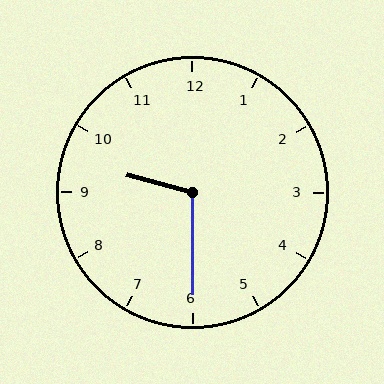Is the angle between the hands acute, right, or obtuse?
It is obtuse.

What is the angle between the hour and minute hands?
Approximately 105 degrees.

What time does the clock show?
9:30.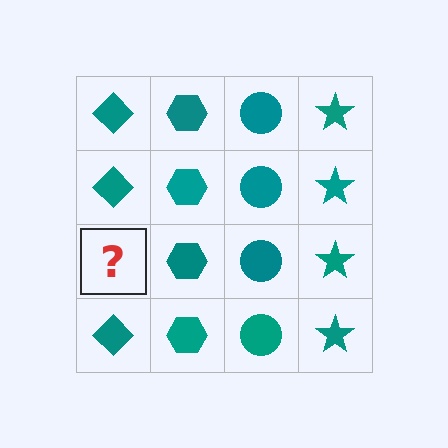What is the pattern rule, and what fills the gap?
The rule is that each column has a consistent shape. The gap should be filled with a teal diamond.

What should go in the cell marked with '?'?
The missing cell should contain a teal diamond.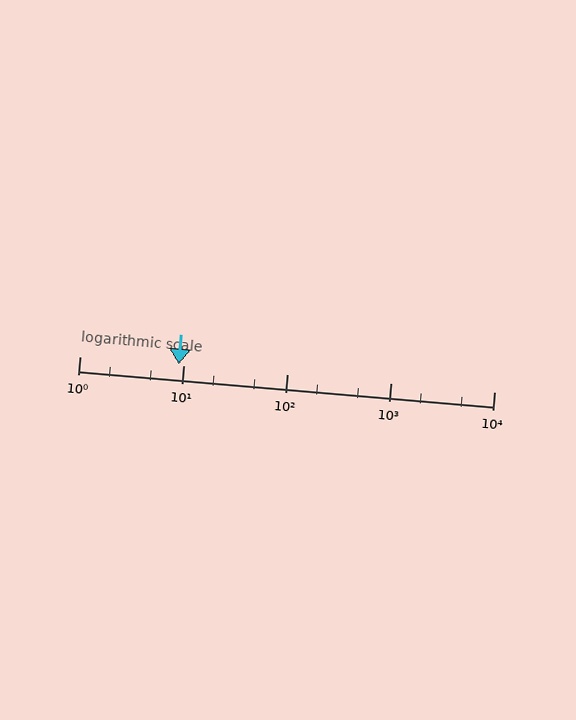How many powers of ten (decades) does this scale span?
The scale spans 4 decades, from 1 to 10000.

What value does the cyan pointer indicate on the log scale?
The pointer indicates approximately 9.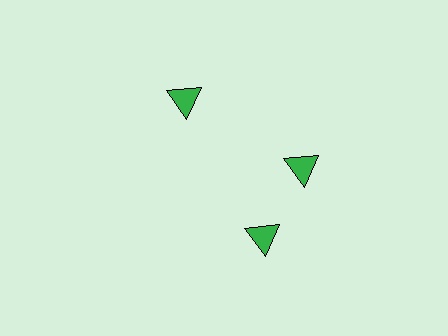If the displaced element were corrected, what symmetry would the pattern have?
It would have 3-fold rotational symmetry — the pattern would map onto itself every 120 degrees.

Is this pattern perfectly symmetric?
No. The 3 green triangles are arranged in a ring, but one element near the 7 o'clock position is rotated out of alignment along the ring, breaking the 3-fold rotational symmetry.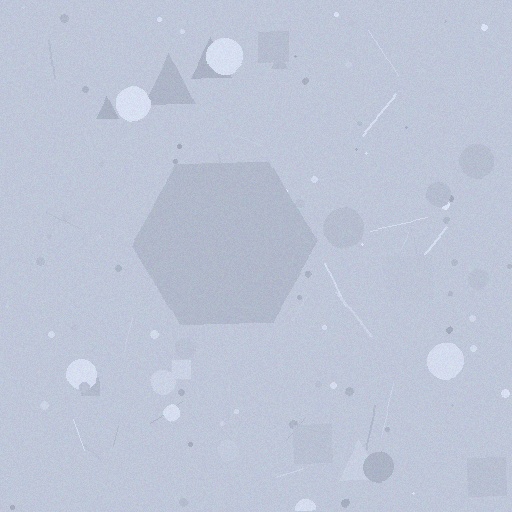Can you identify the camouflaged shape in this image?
The camouflaged shape is a hexagon.